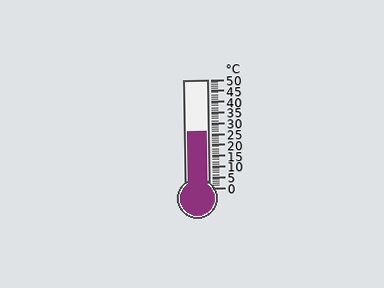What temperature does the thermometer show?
The thermometer shows approximately 26°C.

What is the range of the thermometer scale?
The thermometer scale ranges from 0°C to 50°C.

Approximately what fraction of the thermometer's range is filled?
The thermometer is filled to approximately 50% of its range.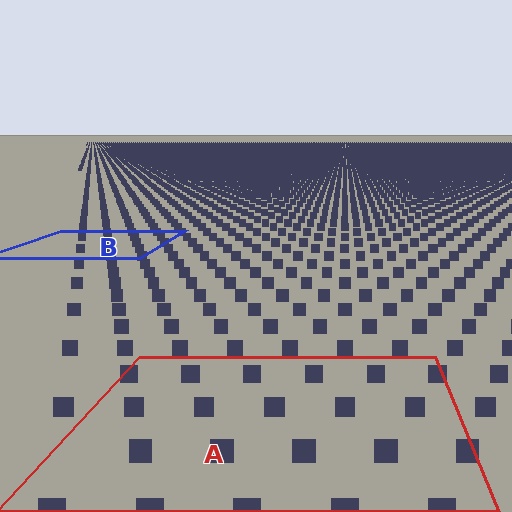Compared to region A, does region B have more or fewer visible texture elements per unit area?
Region B has more texture elements per unit area — they are packed more densely because it is farther away.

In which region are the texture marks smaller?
The texture marks are smaller in region B, because it is farther away.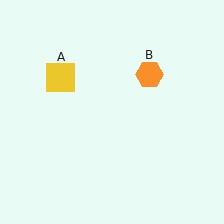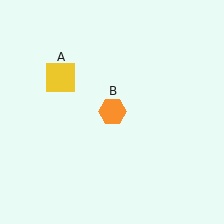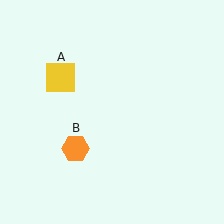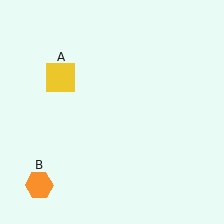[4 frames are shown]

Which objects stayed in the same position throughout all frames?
Yellow square (object A) remained stationary.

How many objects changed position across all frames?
1 object changed position: orange hexagon (object B).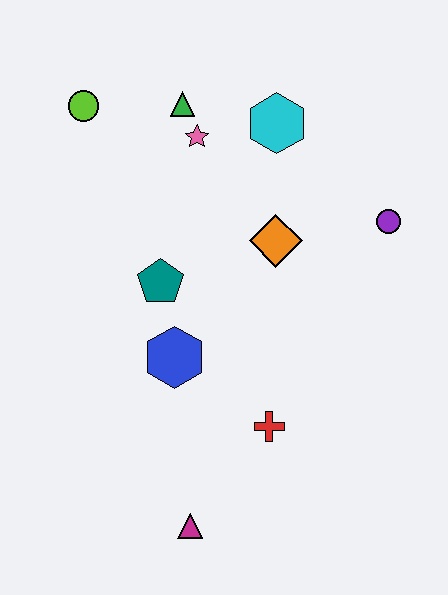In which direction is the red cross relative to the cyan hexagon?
The red cross is below the cyan hexagon.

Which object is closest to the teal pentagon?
The blue hexagon is closest to the teal pentagon.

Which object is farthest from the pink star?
The magenta triangle is farthest from the pink star.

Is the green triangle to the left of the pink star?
Yes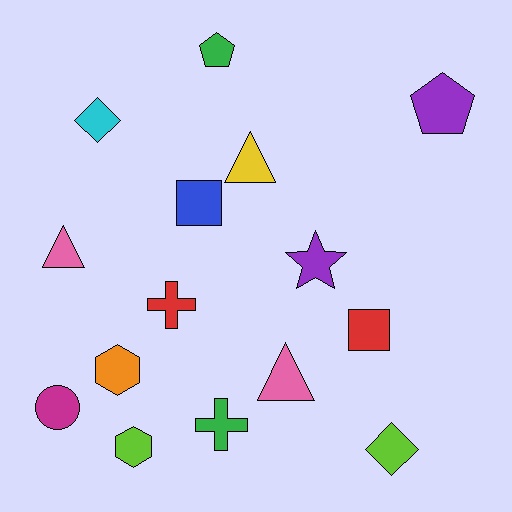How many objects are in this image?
There are 15 objects.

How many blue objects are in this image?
There is 1 blue object.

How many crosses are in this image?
There are 2 crosses.